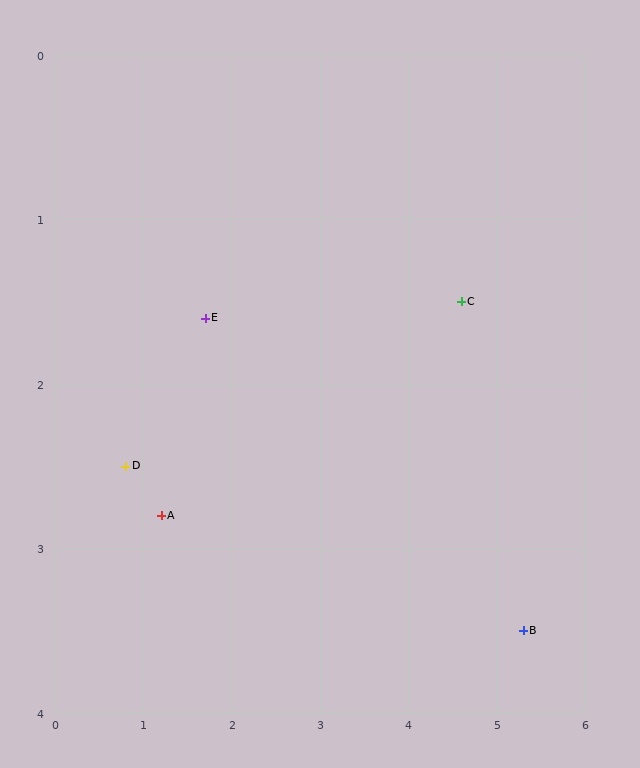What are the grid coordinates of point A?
Point A is at approximately (1.2, 2.8).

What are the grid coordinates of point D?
Point D is at approximately (0.8, 2.5).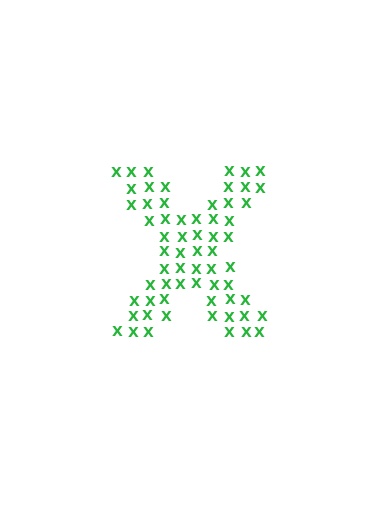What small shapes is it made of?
It is made of small letter X's.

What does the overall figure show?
The overall figure shows the letter X.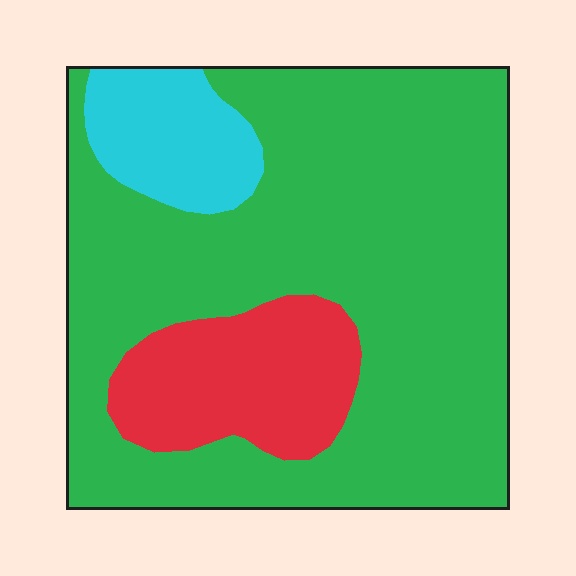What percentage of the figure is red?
Red covers 16% of the figure.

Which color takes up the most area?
Green, at roughly 75%.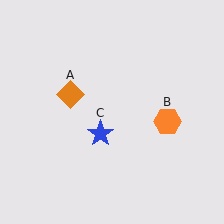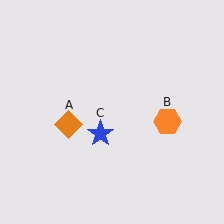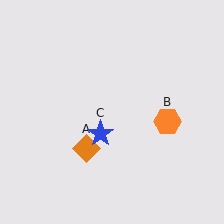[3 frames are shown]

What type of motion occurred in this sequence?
The orange diamond (object A) rotated counterclockwise around the center of the scene.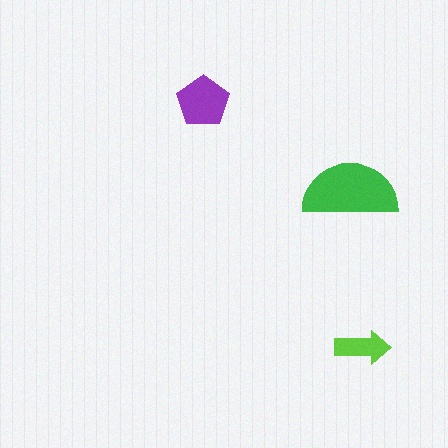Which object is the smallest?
The lime arrow.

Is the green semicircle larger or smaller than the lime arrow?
Larger.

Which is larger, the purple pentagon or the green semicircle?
The green semicircle.